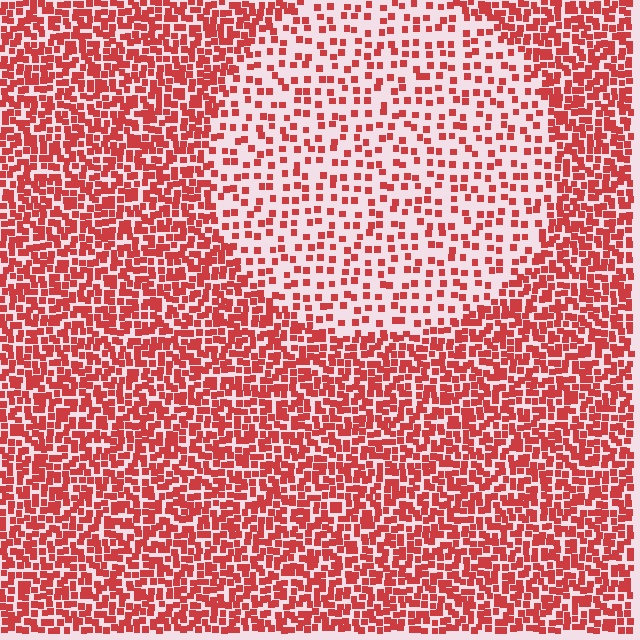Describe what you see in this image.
The image contains small red elements arranged at two different densities. A circle-shaped region is visible where the elements are less densely packed than the surrounding area.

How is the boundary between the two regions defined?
The boundary is defined by a change in element density (approximately 2.4x ratio). All elements are the same color, size, and shape.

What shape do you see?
I see a circle.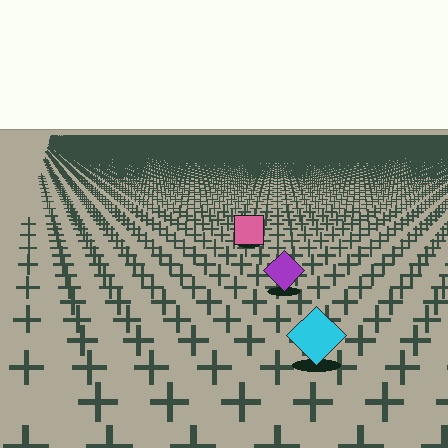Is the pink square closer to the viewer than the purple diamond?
No. The purple diamond is closer — you can tell from the texture gradient: the ground texture is coarser near it.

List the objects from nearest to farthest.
From nearest to farthest: the cyan diamond, the purple diamond, the pink square.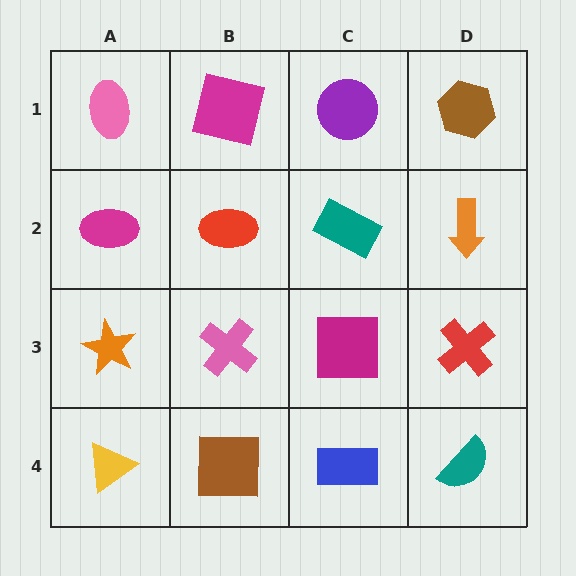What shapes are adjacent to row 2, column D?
A brown hexagon (row 1, column D), a red cross (row 3, column D), a teal rectangle (row 2, column C).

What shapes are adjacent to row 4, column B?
A pink cross (row 3, column B), a yellow triangle (row 4, column A), a blue rectangle (row 4, column C).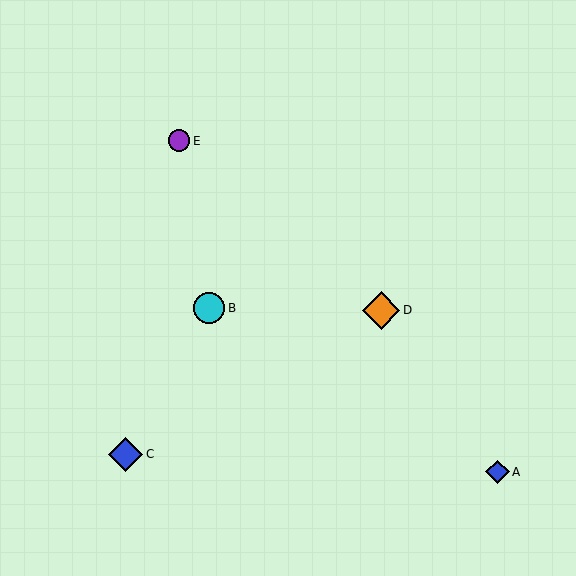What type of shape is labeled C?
Shape C is a blue diamond.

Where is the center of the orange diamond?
The center of the orange diamond is at (381, 310).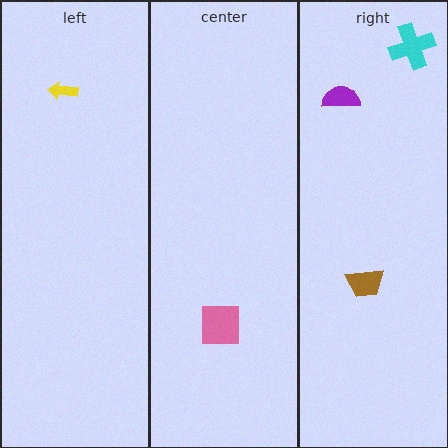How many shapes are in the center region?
1.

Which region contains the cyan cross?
The right region.